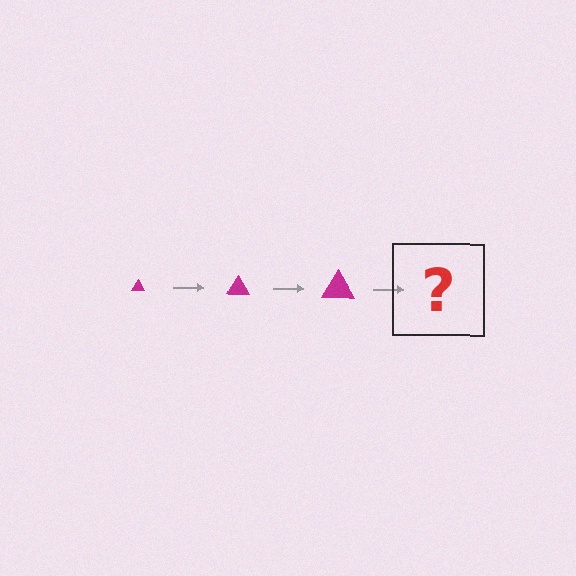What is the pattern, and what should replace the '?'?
The pattern is that the triangle gets progressively larger each step. The '?' should be a magenta triangle, larger than the previous one.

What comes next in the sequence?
The next element should be a magenta triangle, larger than the previous one.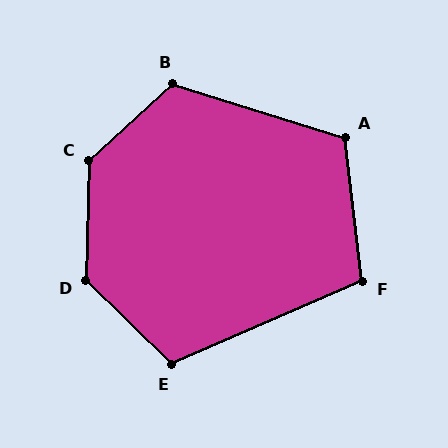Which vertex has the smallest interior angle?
F, at approximately 107 degrees.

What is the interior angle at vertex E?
Approximately 112 degrees (obtuse).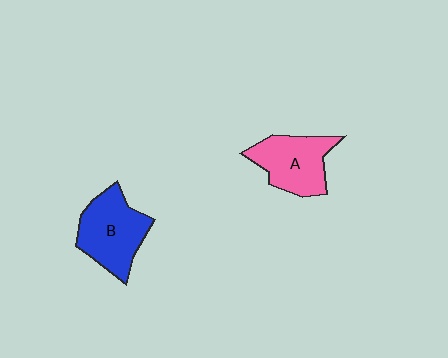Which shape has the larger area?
Shape B (blue).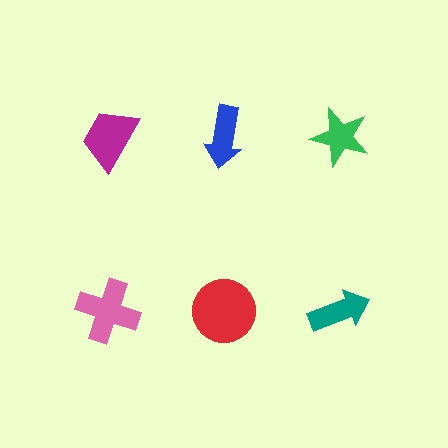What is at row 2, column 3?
A teal arrow.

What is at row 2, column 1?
A pink cross.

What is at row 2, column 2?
A red circle.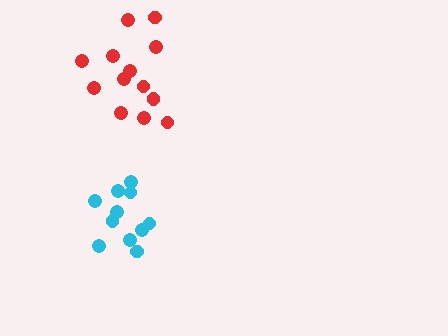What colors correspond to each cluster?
The clusters are colored: red, cyan.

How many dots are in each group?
Group 1: 13 dots, Group 2: 11 dots (24 total).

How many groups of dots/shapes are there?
There are 2 groups.